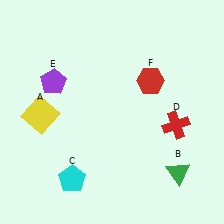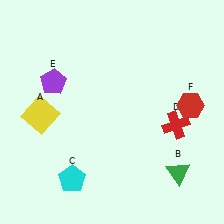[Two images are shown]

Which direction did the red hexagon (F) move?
The red hexagon (F) moved right.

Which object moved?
The red hexagon (F) moved right.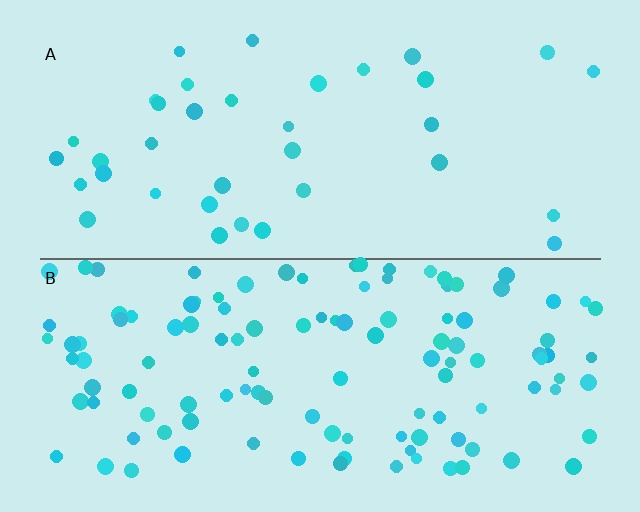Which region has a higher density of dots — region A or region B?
B (the bottom).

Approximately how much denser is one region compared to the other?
Approximately 3.2× — region B over region A.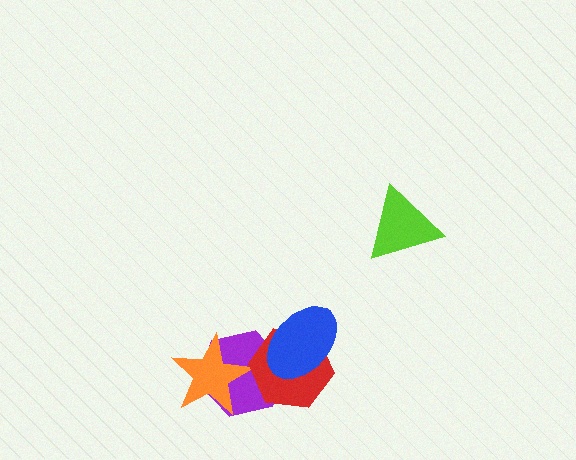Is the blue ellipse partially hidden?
No, no other shape covers it.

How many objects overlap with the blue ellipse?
2 objects overlap with the blue ellipse.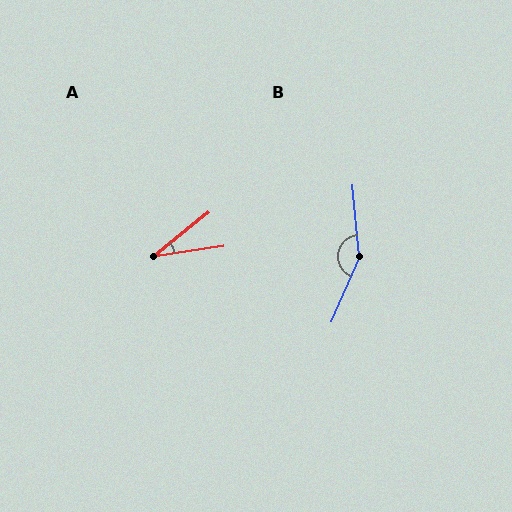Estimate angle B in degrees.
Approximately 151 degrees.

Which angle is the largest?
B, at approximately 151 degrees.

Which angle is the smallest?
A, at approximately 30 degrees.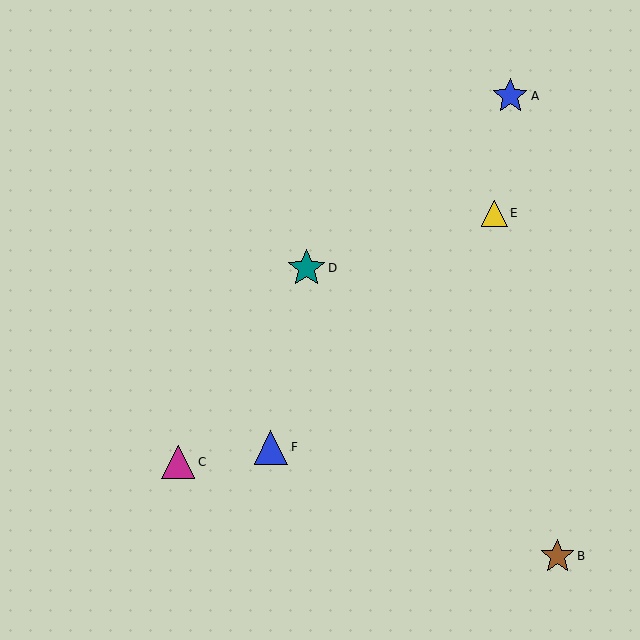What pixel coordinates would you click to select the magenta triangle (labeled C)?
Click at (178, 462) to select the magenta triangle C.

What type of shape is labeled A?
Shape A is a blue star.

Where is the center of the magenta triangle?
The center of the magenta triangle is at (178, 462).